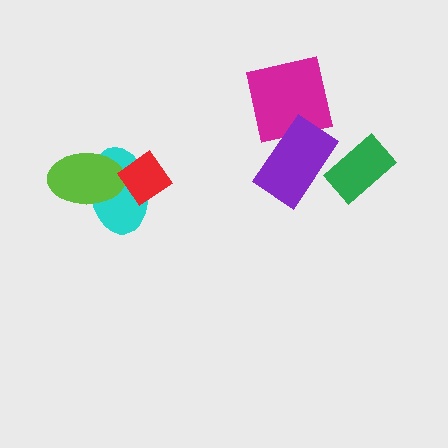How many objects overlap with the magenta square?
1 object overlaps with the magenta square.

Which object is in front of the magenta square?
The purple rectangle is in front of the magenta square.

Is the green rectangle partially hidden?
Yes, it is partially covered by another shape.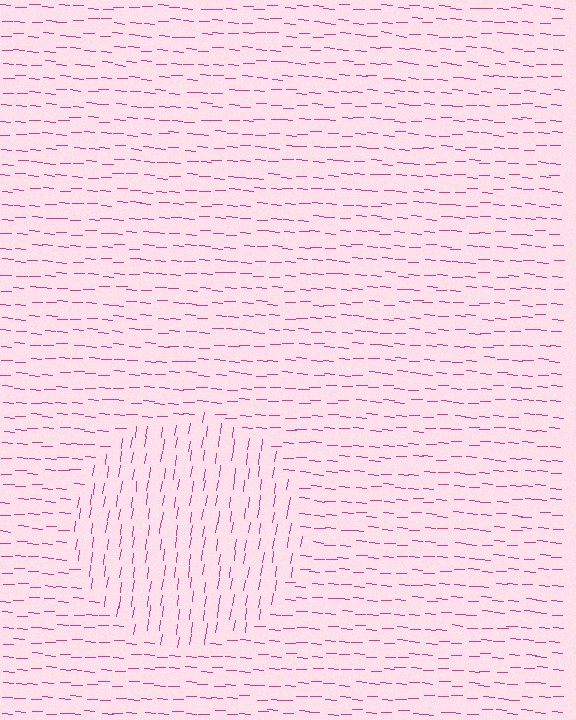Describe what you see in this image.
The image is filled with small magenta line segments. A circle region in the image has lines oriented differently from the surrounding lines, creating a visible texture boundary.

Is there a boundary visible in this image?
Yes, there is a texture boundary formed by a change in line orientation.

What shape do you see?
I see a circle.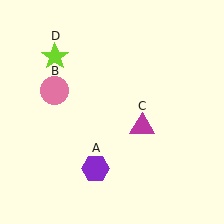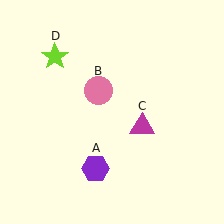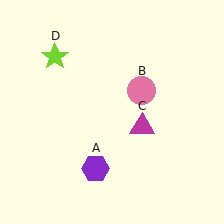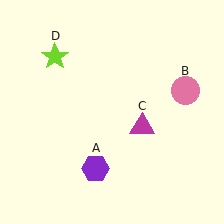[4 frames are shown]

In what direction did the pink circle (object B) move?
The pink circle (object B) moved right.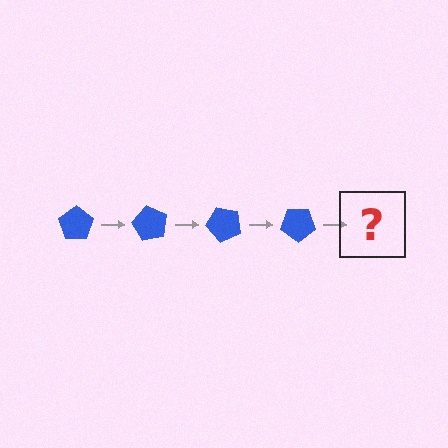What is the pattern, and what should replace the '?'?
The pattern is that the pentagon rotates 60 degrees each step. The '?' should be a blue pentagon rotated 240 degrees.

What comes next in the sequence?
The next element should be a blue pentagon rotated 240 degrees.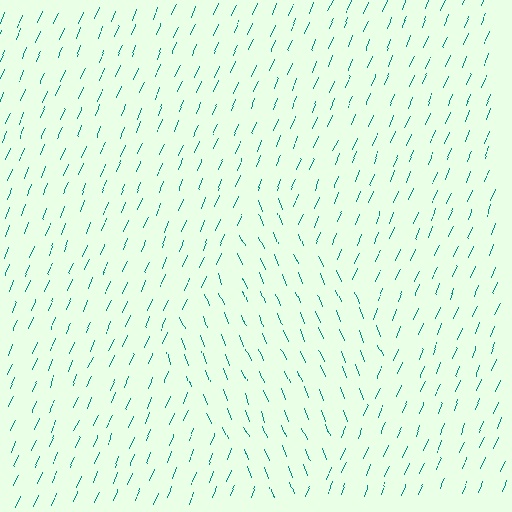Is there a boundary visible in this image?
Yes, there is a texture boundary formed by a change in line orientation.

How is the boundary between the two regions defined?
The boundary is defined purely by a change in line orientation (approximately 45 degrees difference). All lines are the same color and thickness.